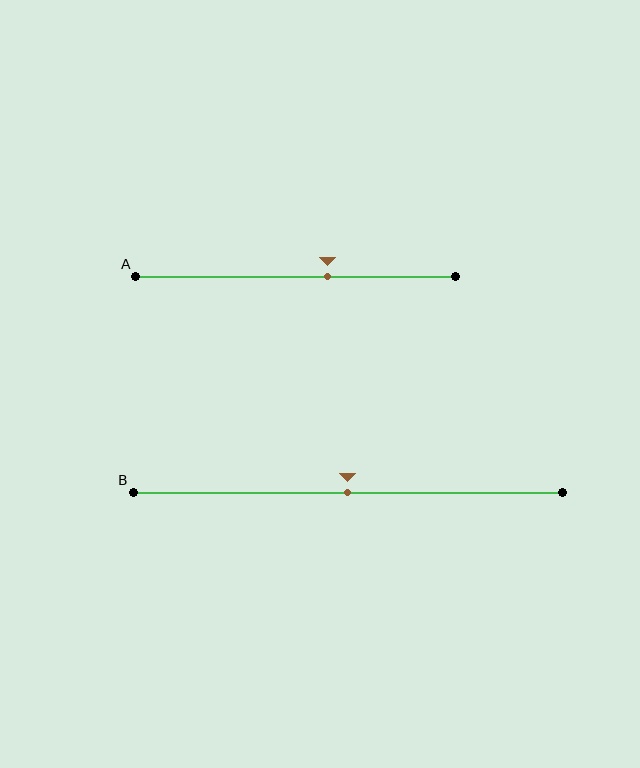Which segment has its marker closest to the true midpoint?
Segment B has its marker closest to the true midpoint.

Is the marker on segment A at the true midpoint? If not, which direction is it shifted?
No, the marker on segment A is shifted to the right by about 10% of the segment length.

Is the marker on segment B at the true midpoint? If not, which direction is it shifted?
Yes, the marker on segment B is at the true midpoint.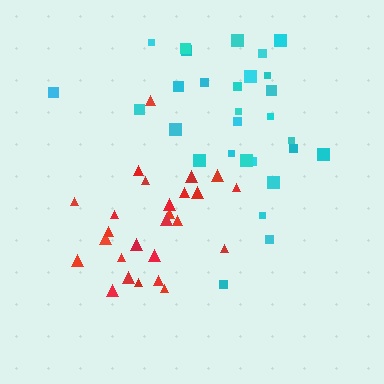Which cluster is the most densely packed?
Red.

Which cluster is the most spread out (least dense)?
Cyan.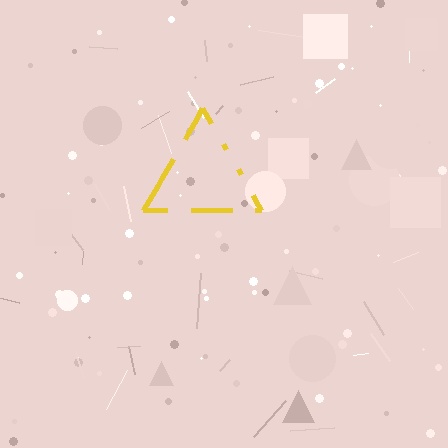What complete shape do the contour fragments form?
The contour fragments form a triangle.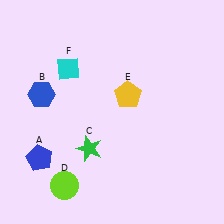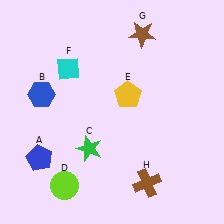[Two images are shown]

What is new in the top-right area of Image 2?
A brown star (G) was added in the top-right area of Image 2.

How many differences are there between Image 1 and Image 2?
There are 2 differences between the two images.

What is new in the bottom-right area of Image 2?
A brown cross (H) was added in the bottom-right area of Image 2.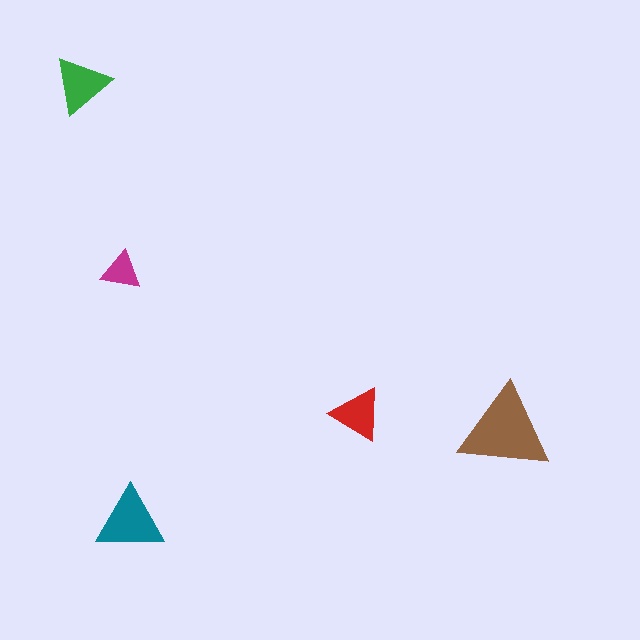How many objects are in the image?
There are 5 objects in the image.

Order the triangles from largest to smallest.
the brown one, the teal one, the green one, the red one, the magenta one.